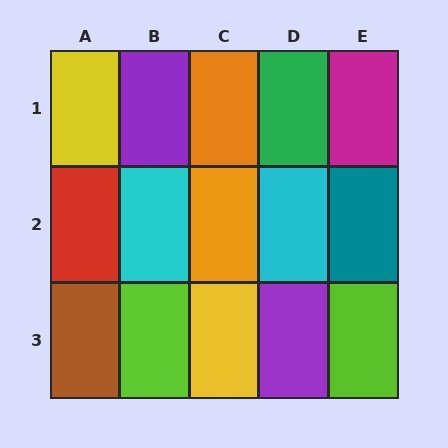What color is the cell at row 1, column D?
Green.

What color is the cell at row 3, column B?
Lime.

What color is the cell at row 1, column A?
Yellow.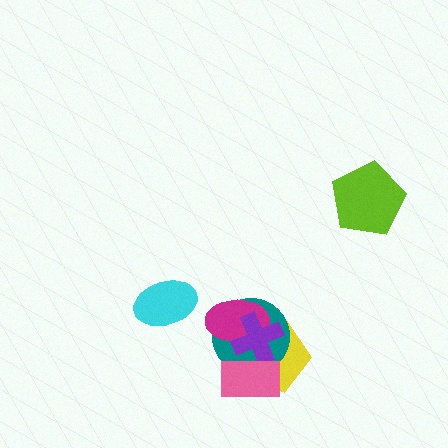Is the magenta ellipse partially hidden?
Yes, it is partially covered by another shape.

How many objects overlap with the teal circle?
4 objects overlap with the teal circle.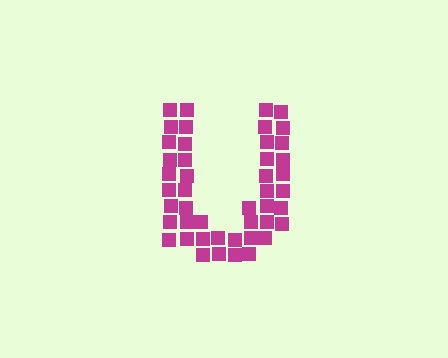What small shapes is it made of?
It is made of small squares.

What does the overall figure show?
The overall figure shows the letter U.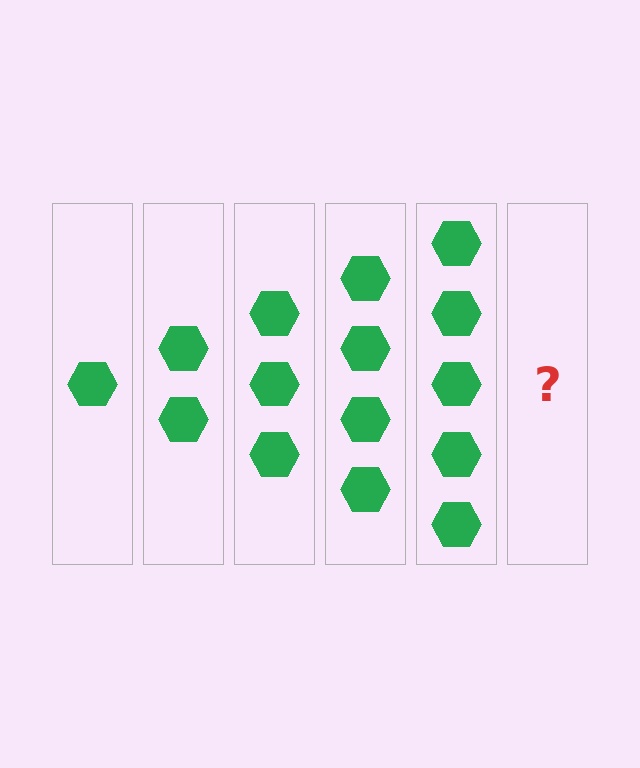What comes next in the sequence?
The next element should be 6 hexagons.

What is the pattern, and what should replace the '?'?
The pattern is that each step adds one more hexagon. The '?' should be 6 hexagons.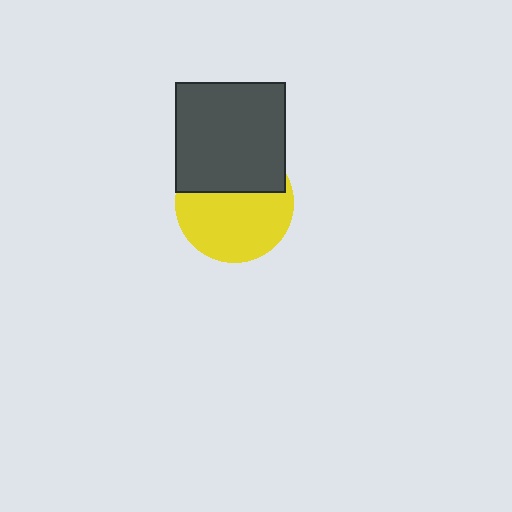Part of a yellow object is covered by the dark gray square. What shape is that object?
It is a circle.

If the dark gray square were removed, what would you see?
You would see the complete yellow circle.